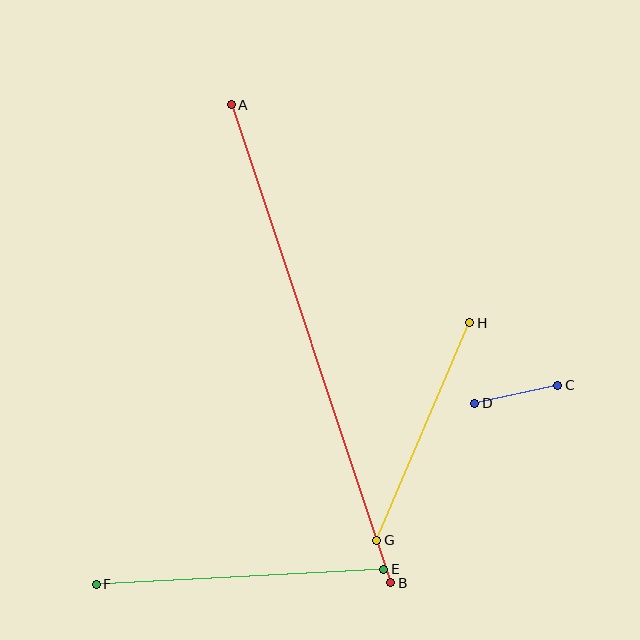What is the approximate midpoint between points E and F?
The midpoint is at approximately (240, 577) pixels.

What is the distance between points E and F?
The distance is approximately 288 pixels.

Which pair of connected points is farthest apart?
Points A and B are farthest apart.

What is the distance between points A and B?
The distance is approximately 504 pixels.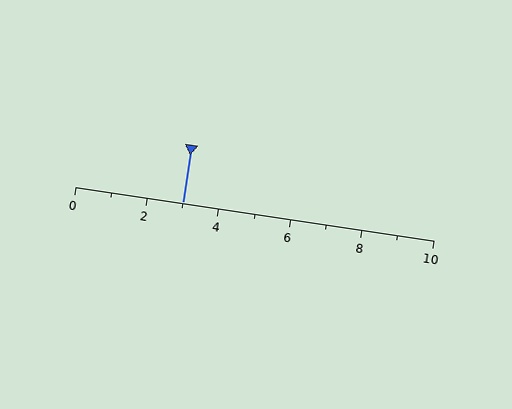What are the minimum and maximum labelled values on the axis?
The axis runs from 0 to 10.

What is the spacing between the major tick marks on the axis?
The major ticks are spaced 2 apart.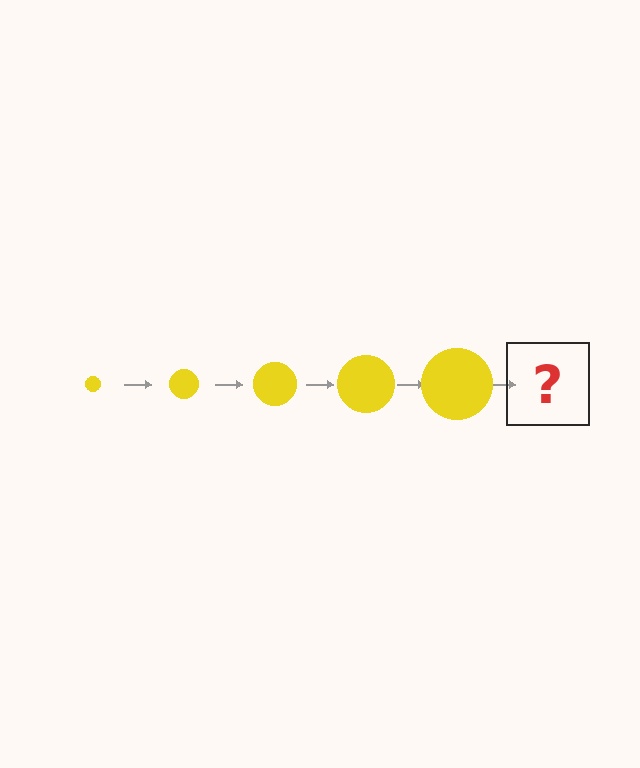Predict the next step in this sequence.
The next step is a yellow circle, larger than the previous one.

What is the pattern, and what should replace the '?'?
The pattern is that the circle gets progressively larger each step. The '?' should be a yellow circle, larger than the previous one.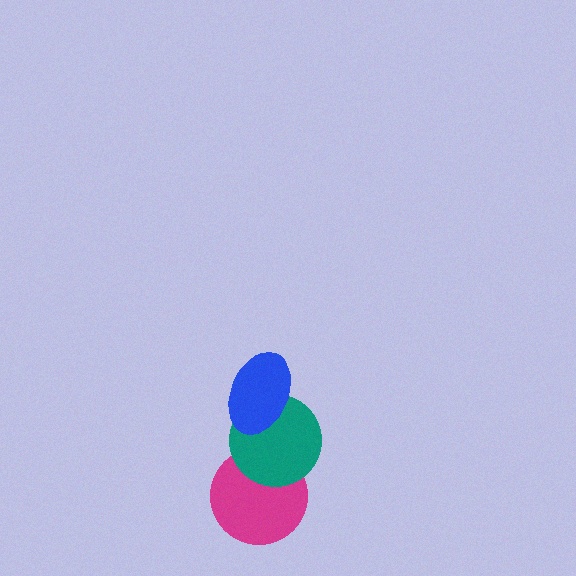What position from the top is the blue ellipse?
The blue ellipse is 1st from the top.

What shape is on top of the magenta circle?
The teal circle is on top of the magenta circle.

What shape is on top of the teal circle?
The blue ellipse is on top of the teal circle.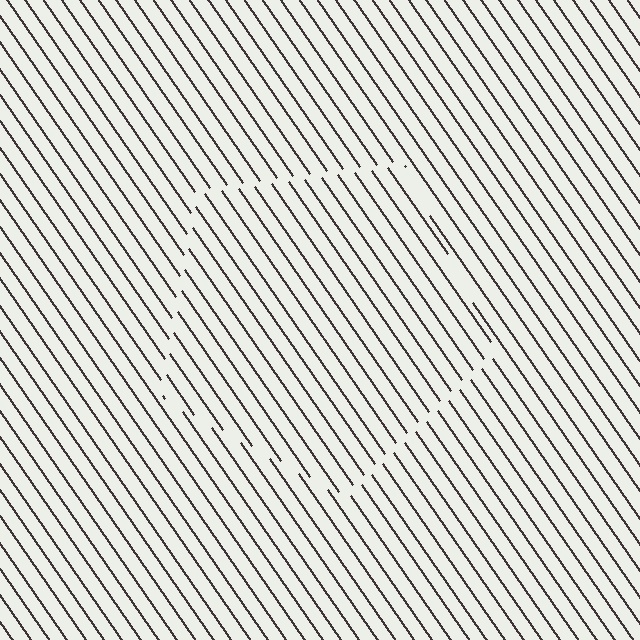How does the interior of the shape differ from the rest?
The interior of the shape contains the same grating, shifted by half a period — the contour is defined by the phase discontinuity where line-ends from the inner and outer gratings abut.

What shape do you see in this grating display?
An illusory pentagon. The interior of the shape contains the same grating, shifted by half a period — the contour is defined by the phase discontinuity where line-ends from the inner and outer gratings abut.